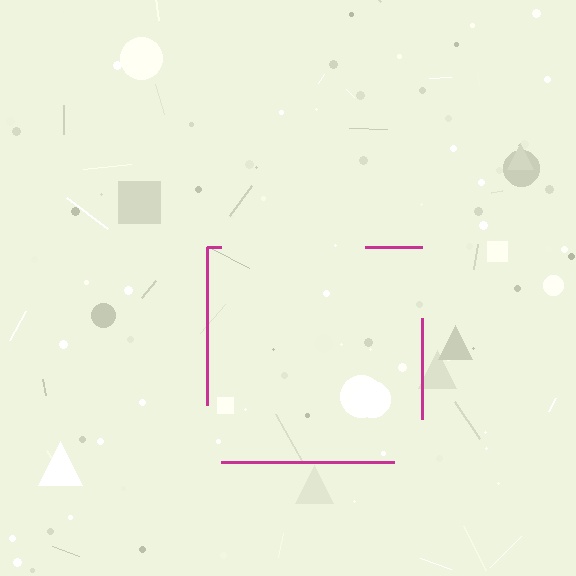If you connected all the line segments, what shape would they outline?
They would outline a square.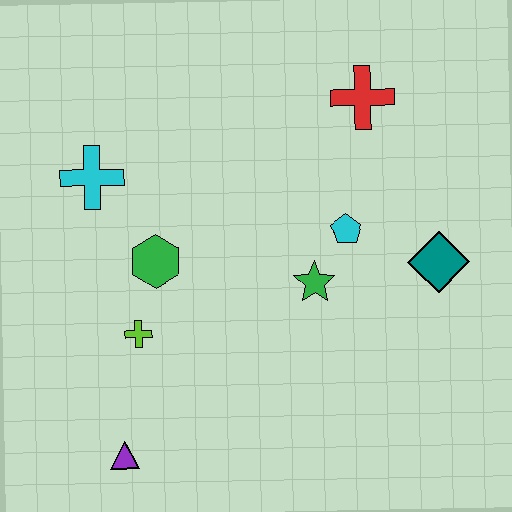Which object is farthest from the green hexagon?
The teal diamond is farthest from the green hexagon.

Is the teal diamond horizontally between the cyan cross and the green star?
No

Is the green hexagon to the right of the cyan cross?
Yes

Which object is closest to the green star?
The cyan pentagon is closest to the green star.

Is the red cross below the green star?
No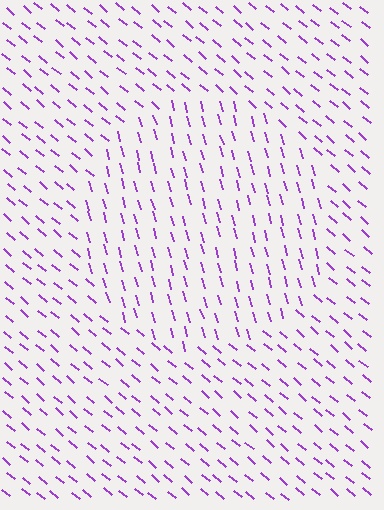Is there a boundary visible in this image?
Yes, there is a texture boundary formed by a change in line orientation.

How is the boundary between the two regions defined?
The boundary is defined purely by a change in line orientation (approximately 35 degrees difference). All lines are the same color and thickness.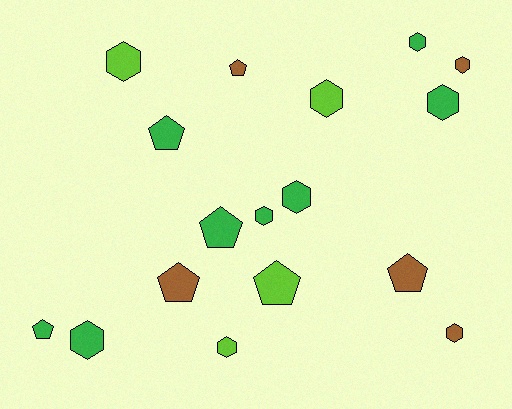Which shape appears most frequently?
Hexagon, with 10 objects.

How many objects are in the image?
There are 17 objects.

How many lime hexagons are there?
There are 3 lime hexagons.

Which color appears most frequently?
Green, with 8 objects.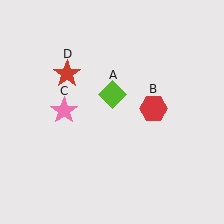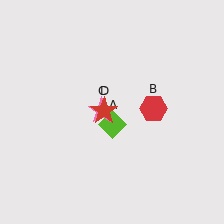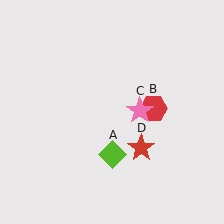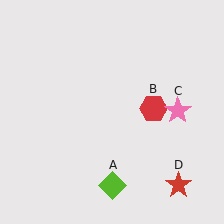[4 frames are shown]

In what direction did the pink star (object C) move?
The pink star (object C) moved right.